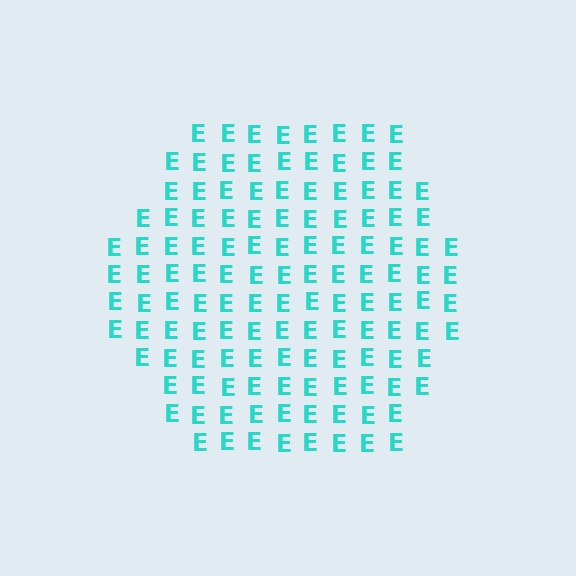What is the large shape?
The large shape is a hexagon.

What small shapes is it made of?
It is made of small letter E's.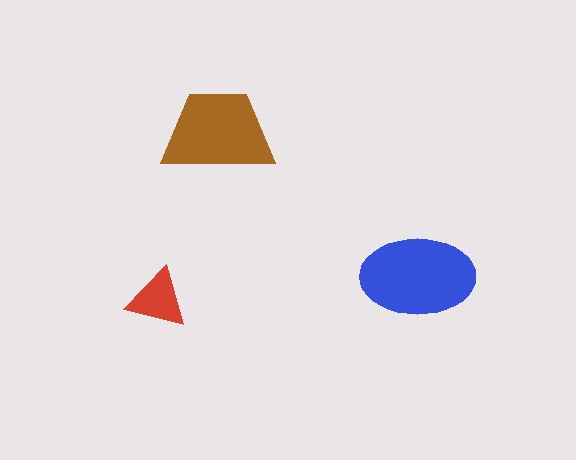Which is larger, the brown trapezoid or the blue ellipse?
The blue ellipse.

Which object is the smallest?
The red triangle.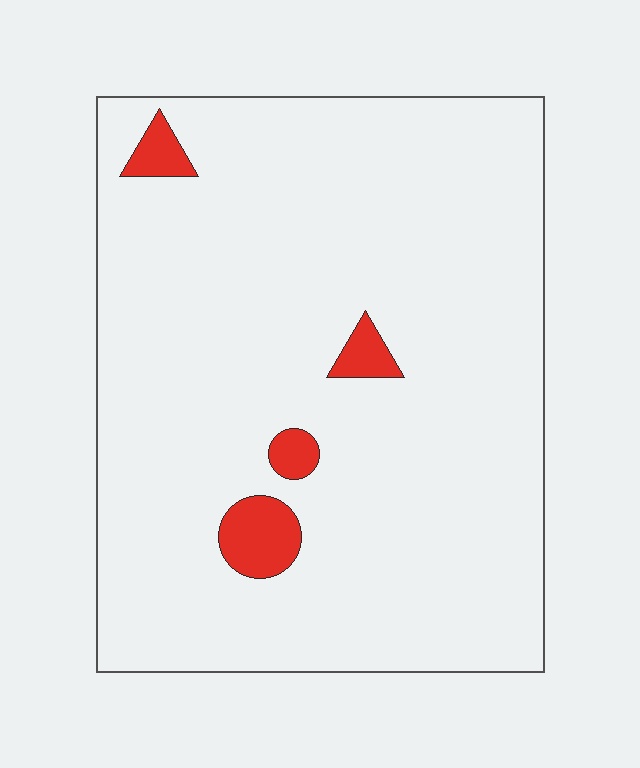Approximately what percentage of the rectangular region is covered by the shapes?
Approximately 5%.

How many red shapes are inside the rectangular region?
4.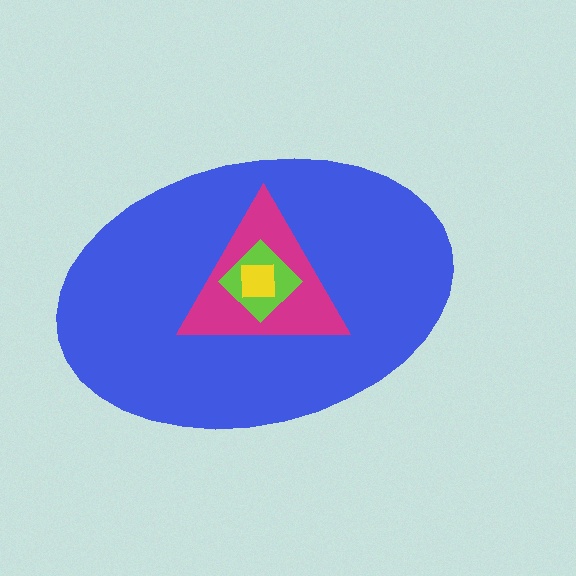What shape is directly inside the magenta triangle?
The lime diamond.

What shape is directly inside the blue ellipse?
The magenta triangle.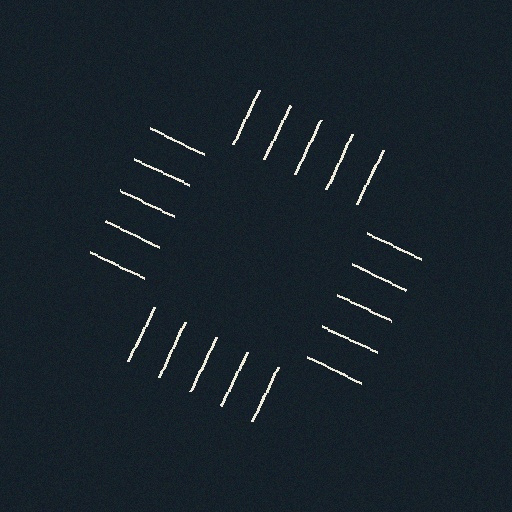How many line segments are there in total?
20 — 5 along each of the 4 edges.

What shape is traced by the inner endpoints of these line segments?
An illusory square — the line segments terminate on its edges but no continuous stroke is drawn.